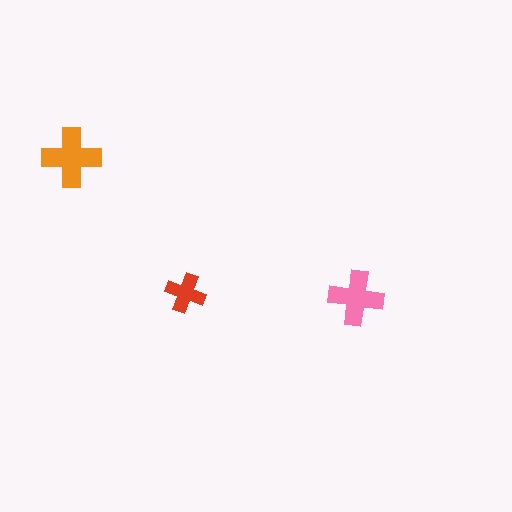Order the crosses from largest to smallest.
the orange one, the pink one, the red one.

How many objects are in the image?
There are 3 objects in the image.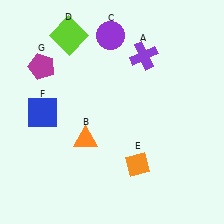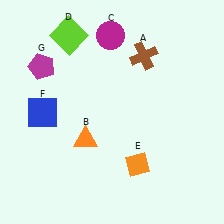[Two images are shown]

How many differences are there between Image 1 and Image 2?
There are 2 differences between the two images.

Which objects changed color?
A changed from purple to brown. C changed from purple to magenta.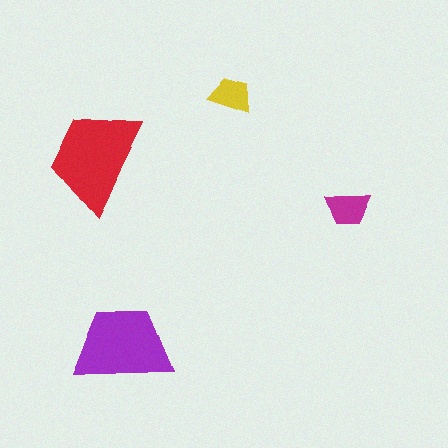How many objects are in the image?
There are 4 objects in the image.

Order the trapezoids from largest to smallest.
the red one, the purple one, the magenta one, the yellow one.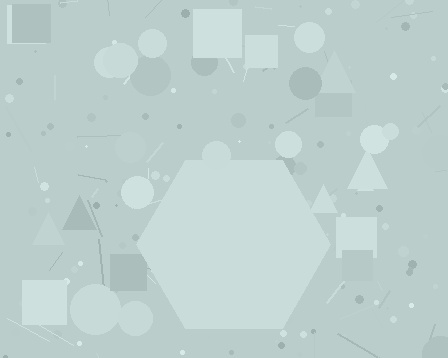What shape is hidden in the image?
A hexagon is hidden in the image.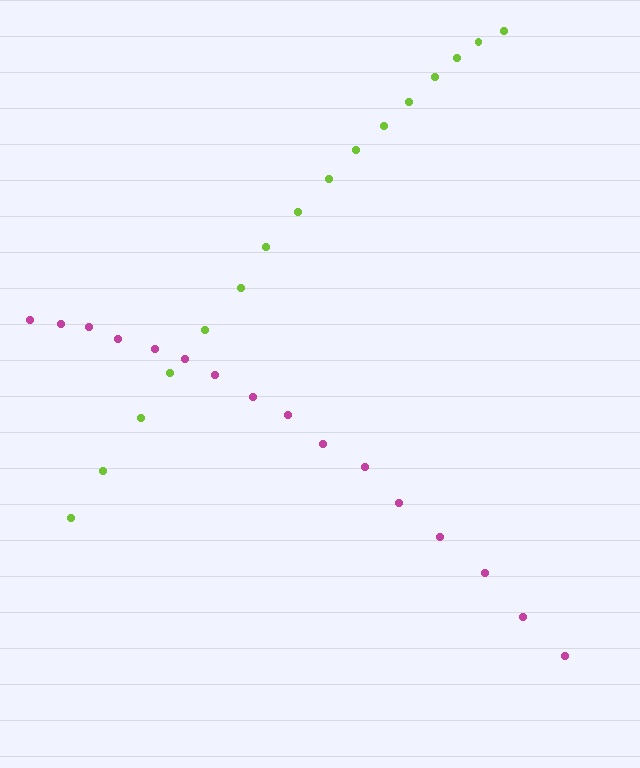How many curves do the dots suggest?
There are 2 distinct paths.